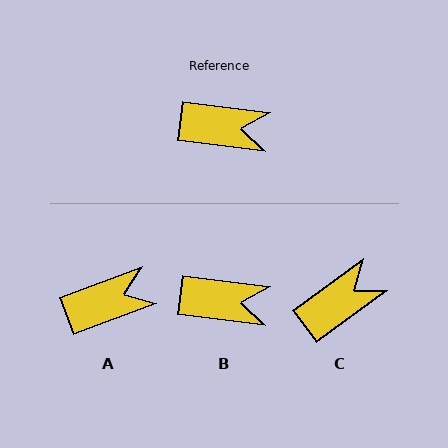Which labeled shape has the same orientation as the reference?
B.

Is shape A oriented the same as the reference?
No, it is off by about 28 degrees.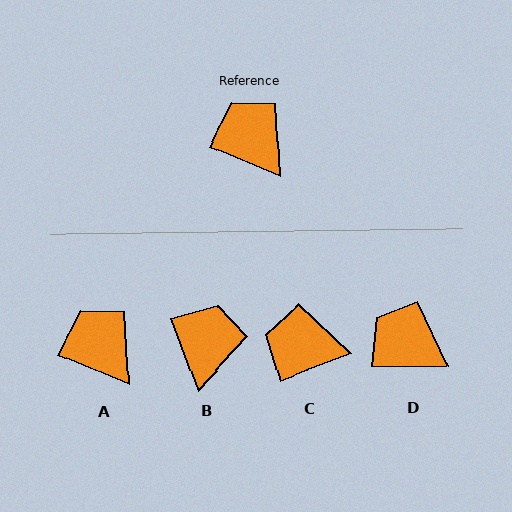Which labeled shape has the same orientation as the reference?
A.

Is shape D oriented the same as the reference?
No, it is off by about 22 degrees.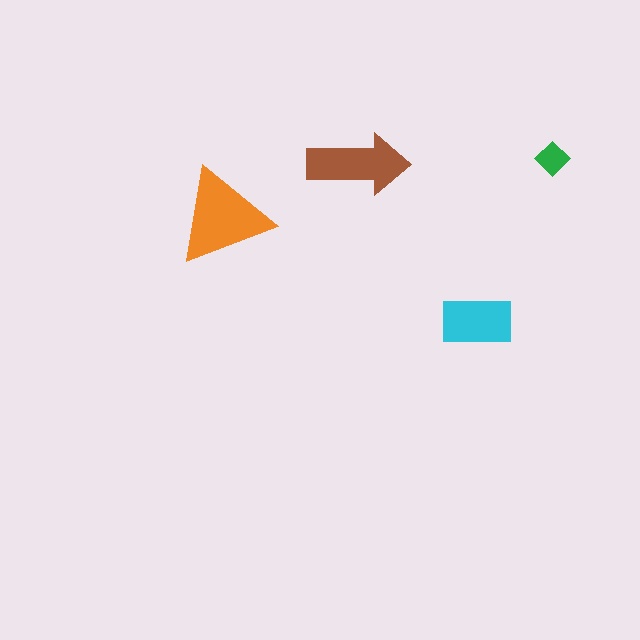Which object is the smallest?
The green diamond.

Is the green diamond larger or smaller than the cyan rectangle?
Smaller.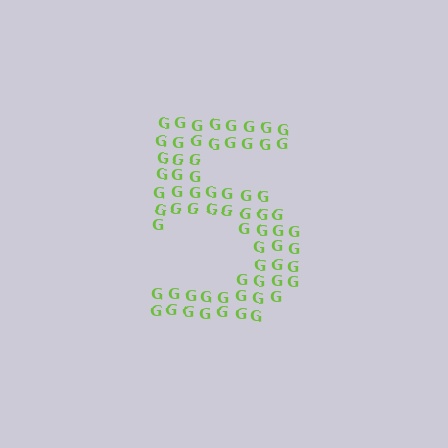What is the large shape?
The large shape is the digit 5.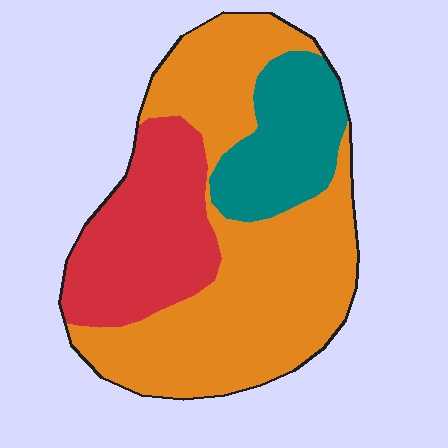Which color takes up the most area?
Orange, at roughly 55%.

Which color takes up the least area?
Teal, at roughly 20%.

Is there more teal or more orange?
Orange.